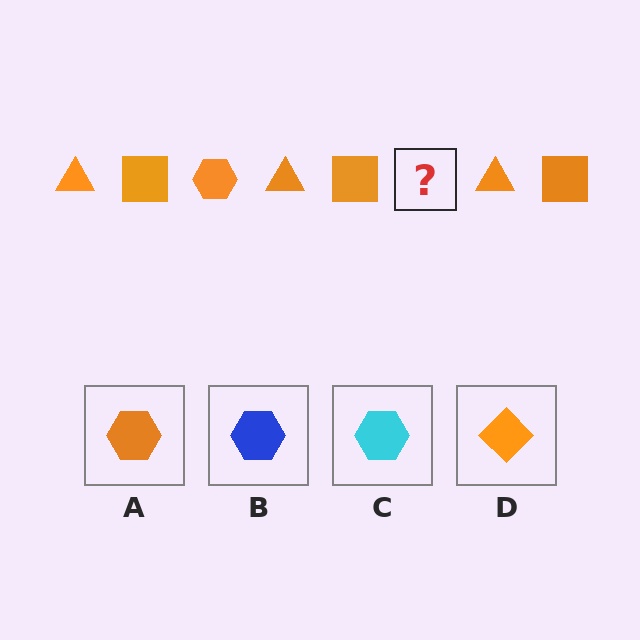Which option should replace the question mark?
Option A.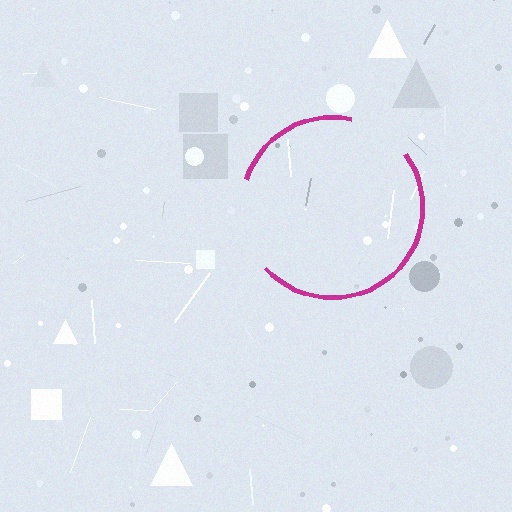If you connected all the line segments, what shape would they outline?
They would outline a circle.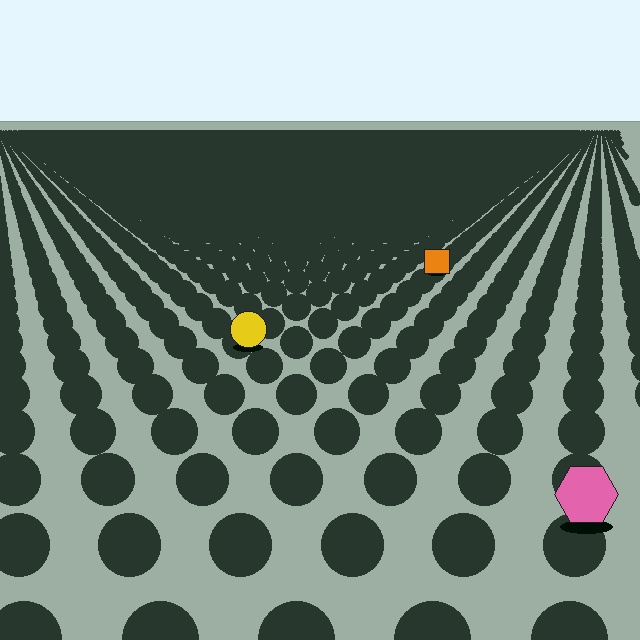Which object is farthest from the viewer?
The orange square is farthest from the viewer. It appears smaller and the ground texture around it is denser.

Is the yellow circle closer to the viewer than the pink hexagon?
No. The pink hexagon is closer — you can tell from the texture gradient: the ground texture is coarser near it.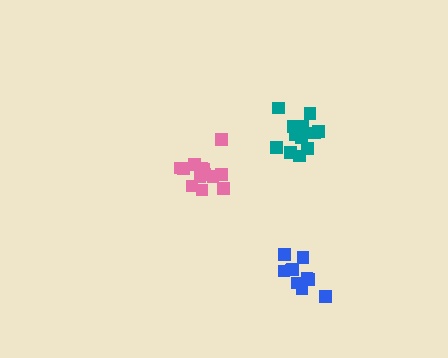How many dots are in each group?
Group 1: 14 dots, Group 2: 14 dots, Group 3: 10 dots (38 total).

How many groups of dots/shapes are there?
There are 3 groups.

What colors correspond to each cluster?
The clusters are colored: pink, teal, blue.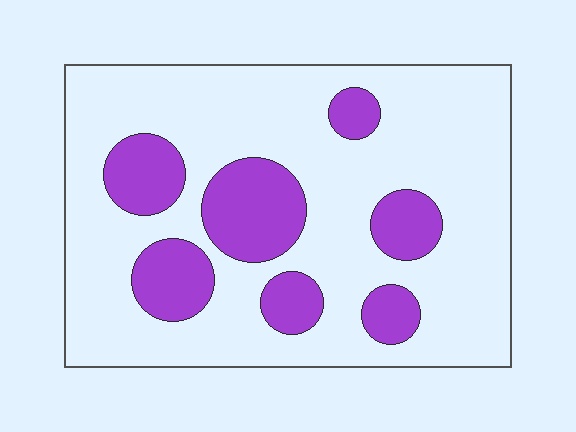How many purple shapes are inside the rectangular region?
7.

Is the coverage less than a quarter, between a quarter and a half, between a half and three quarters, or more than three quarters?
Less than a quarter.